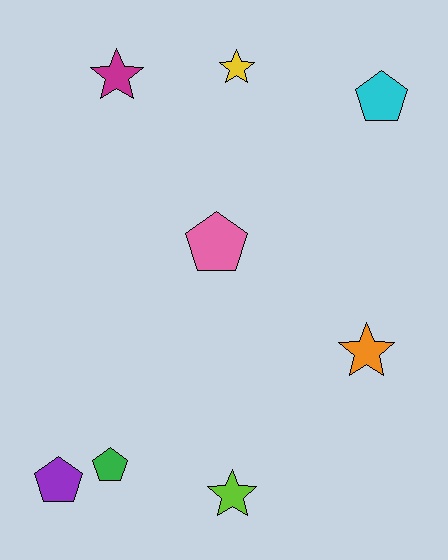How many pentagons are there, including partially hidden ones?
There are 4 pentagons.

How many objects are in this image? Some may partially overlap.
There are 8 objects.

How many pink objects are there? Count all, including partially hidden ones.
There is 1 pink object.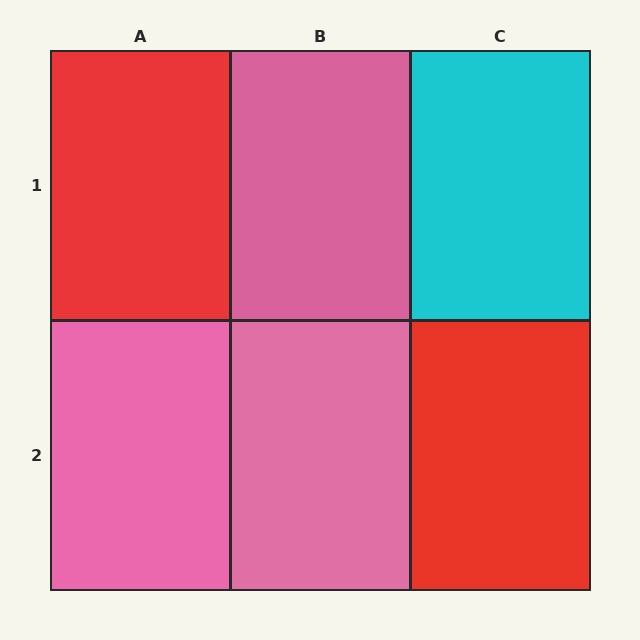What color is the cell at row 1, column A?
Red.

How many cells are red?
2 cells are red.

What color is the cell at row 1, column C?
Cyan.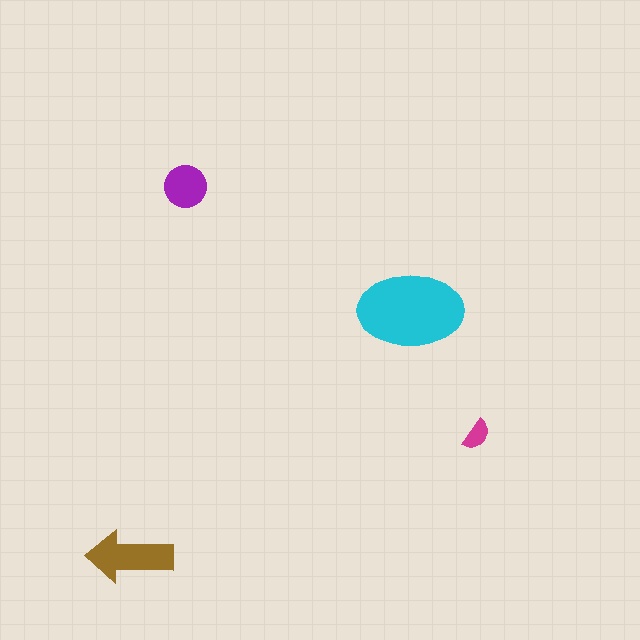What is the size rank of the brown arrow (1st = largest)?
2nd.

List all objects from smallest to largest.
The magenta semicircle, the purple circle, the brown arrow, the cyan ellipse.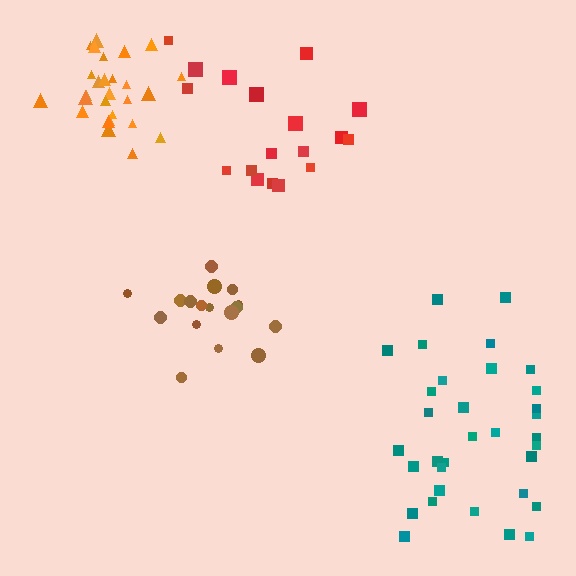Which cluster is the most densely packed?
Orange.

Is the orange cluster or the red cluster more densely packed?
Orange.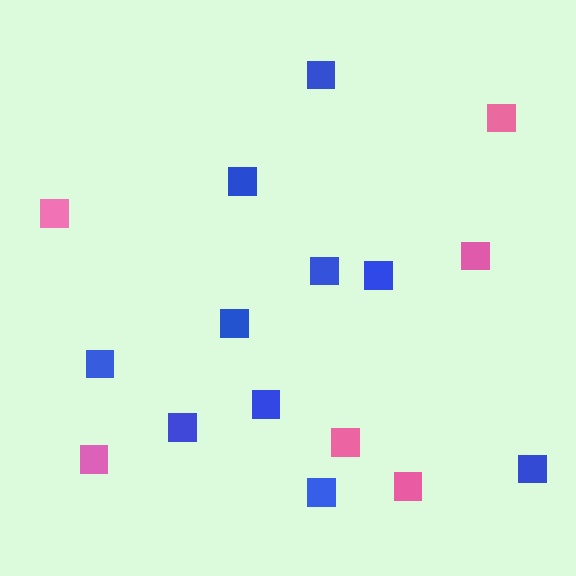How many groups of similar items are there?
There are 2 groups: one group of blue squares (10) and one group of pink squares (6).